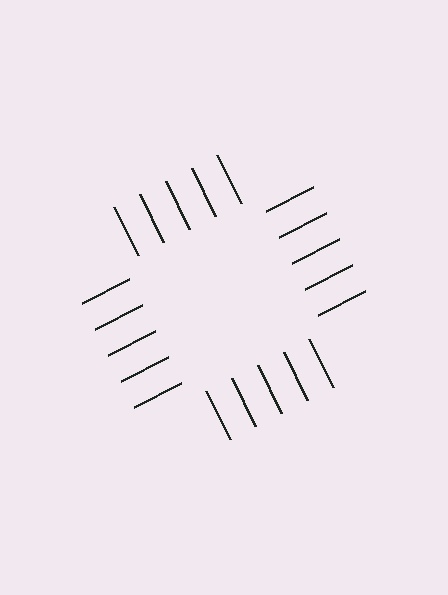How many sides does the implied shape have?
4 sides — the line-ends trace a square.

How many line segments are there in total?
20 — 5 along each of the 4 edges.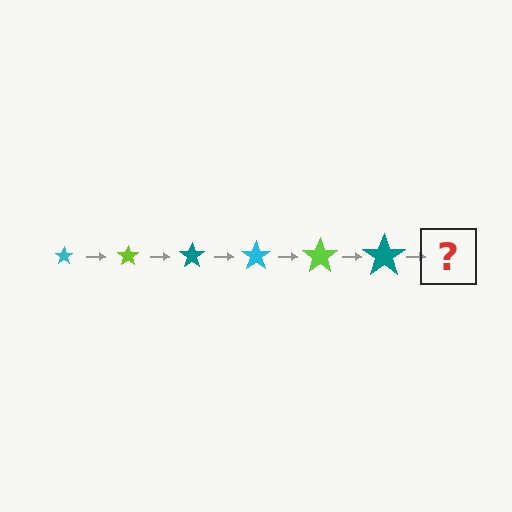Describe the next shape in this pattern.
It should be a cyan star, larger than the previous one.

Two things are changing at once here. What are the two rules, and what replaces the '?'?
The two rules are that the star grows larger each step and the color cycles through cyan, lime, and teal. The '?' should be a cyan star, larger than the previous one.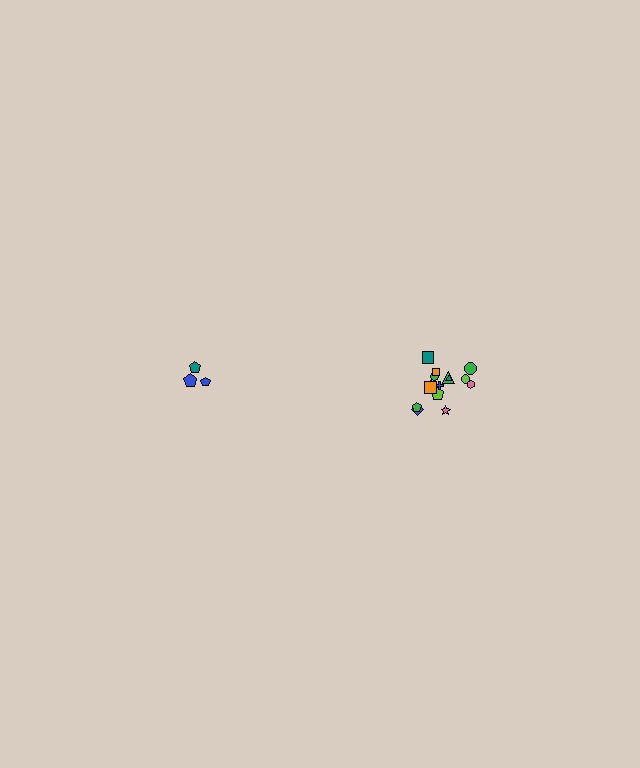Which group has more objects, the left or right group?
The right group.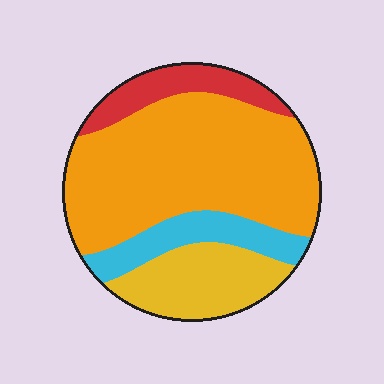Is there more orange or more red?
Orange.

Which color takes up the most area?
Orange, at roughly 55%.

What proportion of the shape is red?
Red covers about 10% of the shape.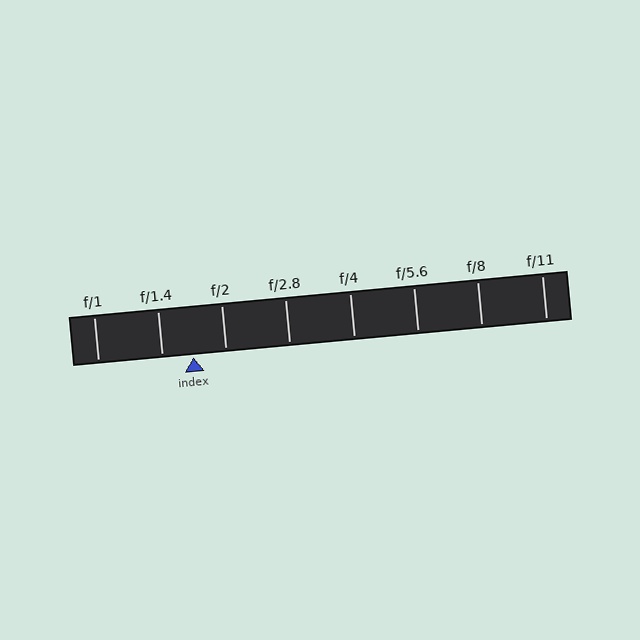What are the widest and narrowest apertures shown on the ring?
The widest aperture shown is f/1 and the narrowest is f/11.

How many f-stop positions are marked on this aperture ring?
There are 8 f-stop positions marked.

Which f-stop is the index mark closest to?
The index mark is closest to f/1.4.